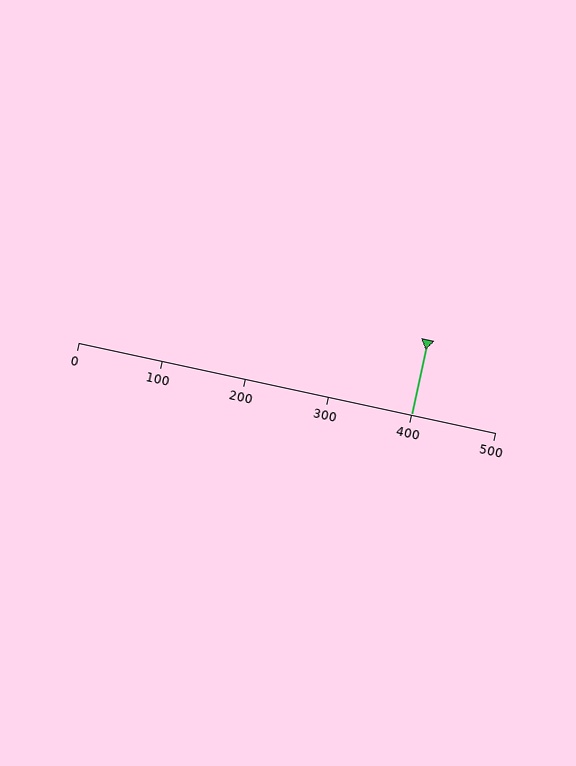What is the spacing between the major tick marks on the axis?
The major ticks are spaced 100 apart.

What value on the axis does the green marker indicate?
The marker indicates approximately 400.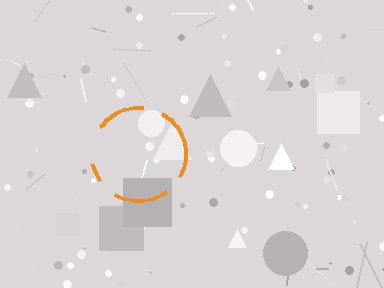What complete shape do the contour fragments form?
The contour fragments form a circle.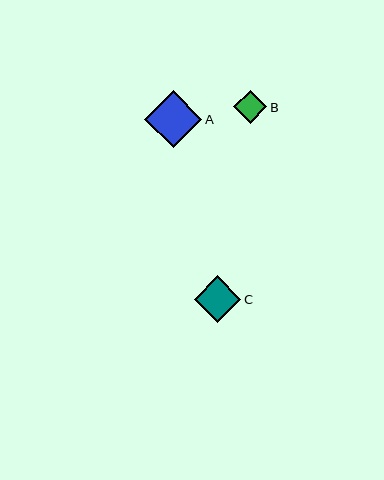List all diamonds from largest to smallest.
From largest to smallest: A, C, B.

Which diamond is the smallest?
Diamond B is the smallest with a size of approximately 34 pixels.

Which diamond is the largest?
Diamond A is the largest with a size of approximately 58 pixels.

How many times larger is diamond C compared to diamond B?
Diamond C is approximately 1.4 times the size of diamond B.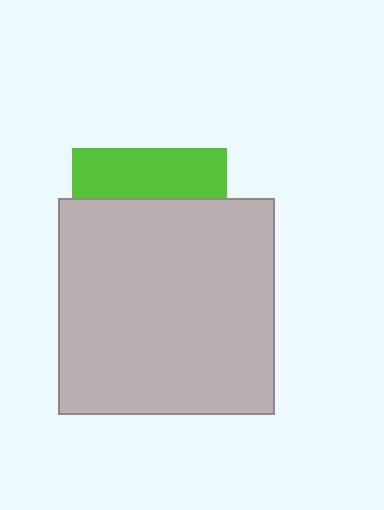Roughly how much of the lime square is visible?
A small part of it is visible (roughly 32%).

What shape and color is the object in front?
The object in front is a light gray square.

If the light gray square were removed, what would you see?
You would see the complete lime square.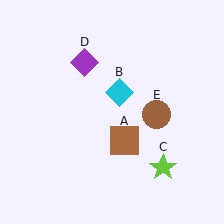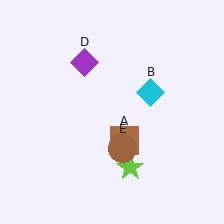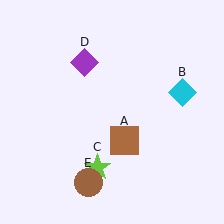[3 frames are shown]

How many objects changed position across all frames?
3 objects changed position: cyan diamond (object B), lime star (object C), brown circle (object E).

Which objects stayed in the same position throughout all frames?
Brown square (object A) and purple diamond (object D) remained stationary.